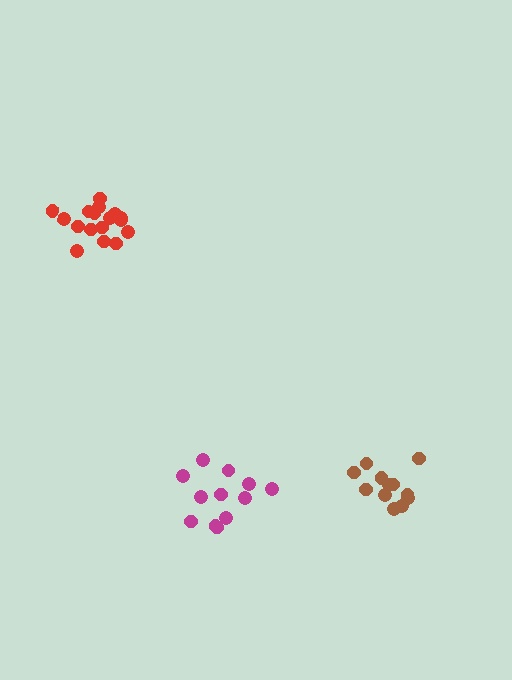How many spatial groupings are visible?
There are 3 spatial groupings.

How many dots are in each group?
Group 1: 12 dots, Group 2: 17 dots, Group 3: 12 dots (41 total).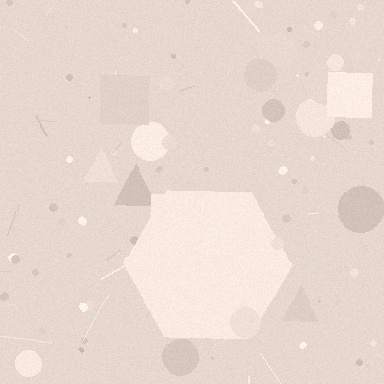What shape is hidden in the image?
A hexagon is hidden in the image.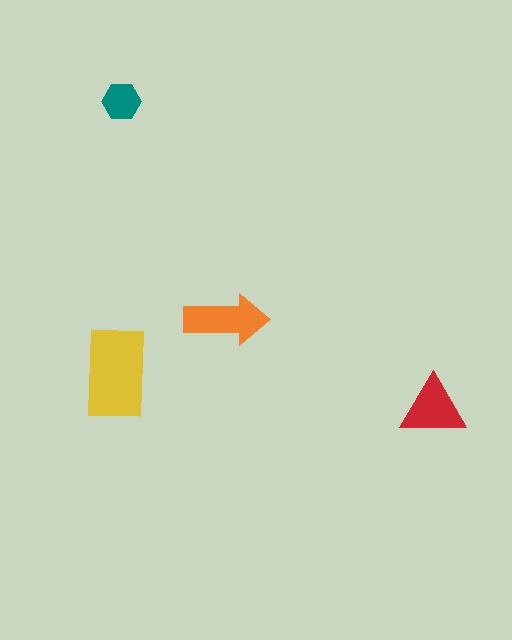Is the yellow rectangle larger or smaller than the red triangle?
Larger.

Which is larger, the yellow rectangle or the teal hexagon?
The yellow rectangle.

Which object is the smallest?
The teal hexagon.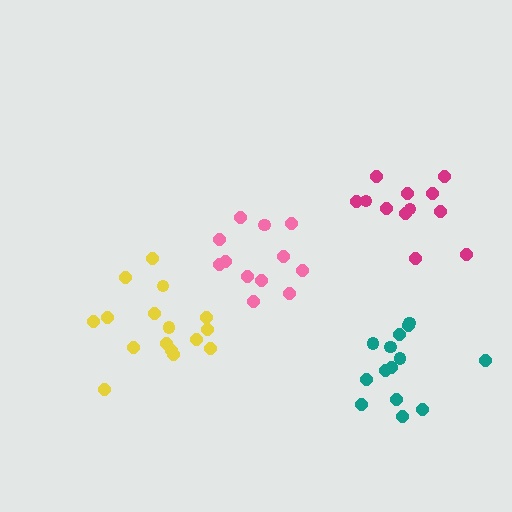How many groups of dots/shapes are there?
There are 4 groups.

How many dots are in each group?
Group 1: 12 dots, Group 2: 16 dots, Group 3: 14 dots, Group 4: 12 dots (54 total).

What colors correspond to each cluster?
The clusters are colored: pink, yellow, teal, magenta.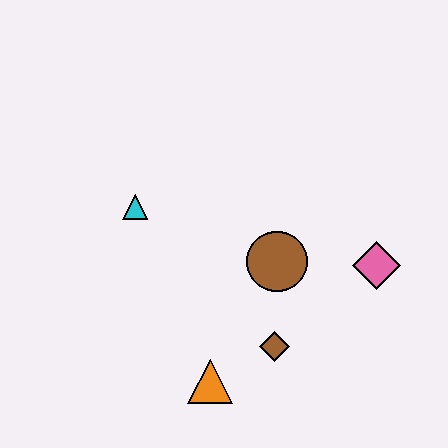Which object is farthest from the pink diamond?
The cyan triangle is farthest from the pink diamond.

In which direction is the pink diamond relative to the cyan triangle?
The pink diamond is to the right of the cyan triangle.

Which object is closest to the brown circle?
The brown diamond is closest to the brown circle.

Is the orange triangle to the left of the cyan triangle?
No